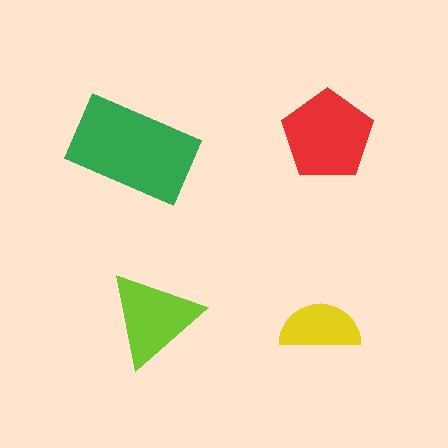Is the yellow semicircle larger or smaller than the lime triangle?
Smaller.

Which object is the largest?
The green rectangle.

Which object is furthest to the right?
The red pentagon is rightmost.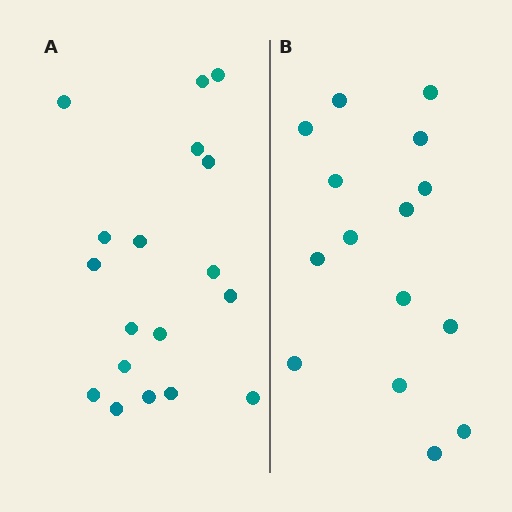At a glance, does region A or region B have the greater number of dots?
Region A (the left region) has more dots.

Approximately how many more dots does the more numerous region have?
Region A has just a few more — roughly 2 or 3 more dots than region B.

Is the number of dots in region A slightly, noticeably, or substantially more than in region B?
Region A has only slightly more — the two regions are fairly close. The ratio is roughly 1.2 to 1.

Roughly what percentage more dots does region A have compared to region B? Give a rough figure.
About 20% more.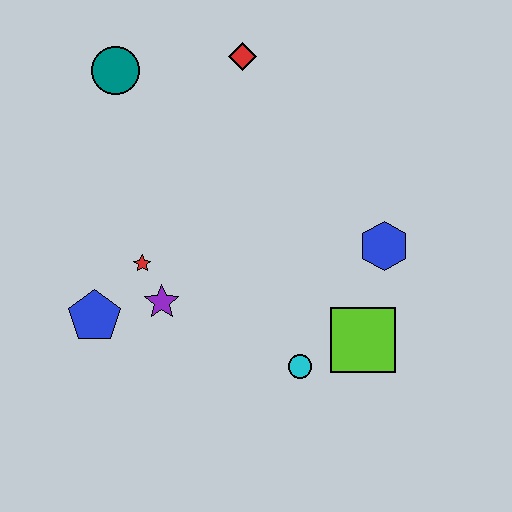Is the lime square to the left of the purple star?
No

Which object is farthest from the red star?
The blue hexagon is farthest from the red star.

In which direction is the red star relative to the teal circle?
The red star is below the teal circle.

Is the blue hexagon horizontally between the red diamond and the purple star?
No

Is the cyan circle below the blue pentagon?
Yes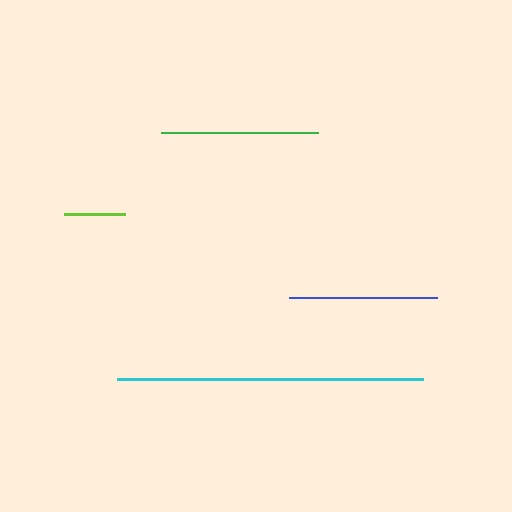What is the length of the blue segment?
The blue segment is approximately 147 pixels long.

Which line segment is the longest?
The cyan line is the longest at approximately 306 pixels.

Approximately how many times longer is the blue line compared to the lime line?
The blue line is approximately 2.4 times the length of the lime line.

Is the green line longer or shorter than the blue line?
The green line is longer than the blue line.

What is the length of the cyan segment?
The cyan segment is approximately 306 pixels long.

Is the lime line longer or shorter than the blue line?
The blue line is longer than the lime line.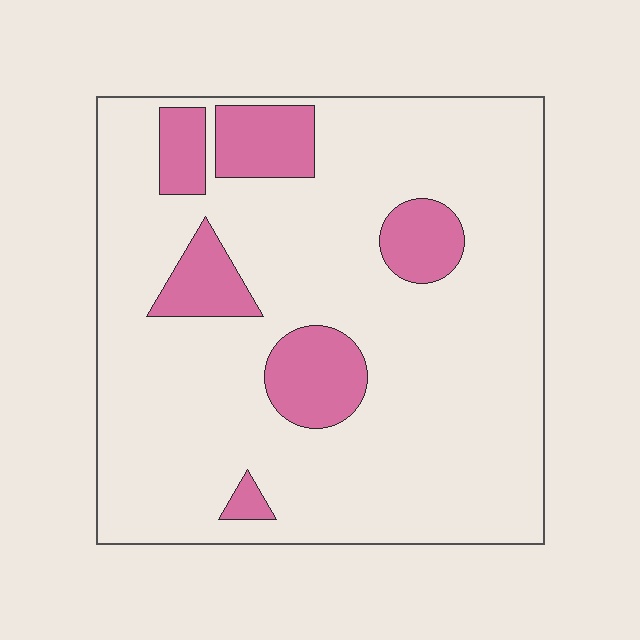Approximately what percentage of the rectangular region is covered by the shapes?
Approximately 15%.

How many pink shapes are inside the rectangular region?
6.